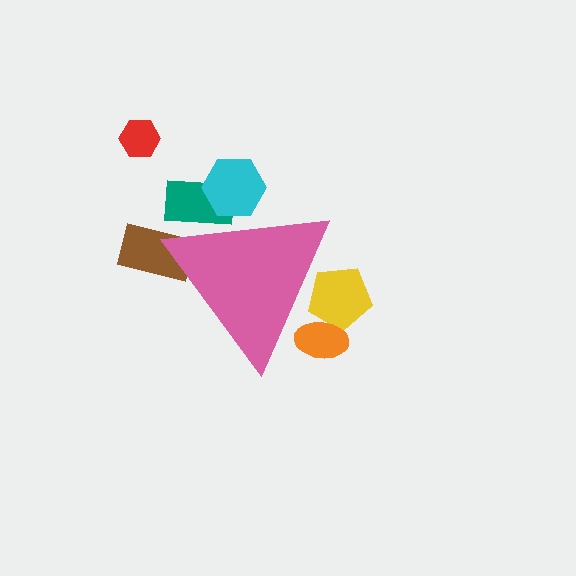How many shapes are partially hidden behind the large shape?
5 shapes are partially hidden.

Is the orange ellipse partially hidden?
Yes, the orange ellipse is partially hidden behind the pink triangle.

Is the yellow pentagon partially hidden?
Yes, the yellow pentagon is partially hidden behind the pink triangle.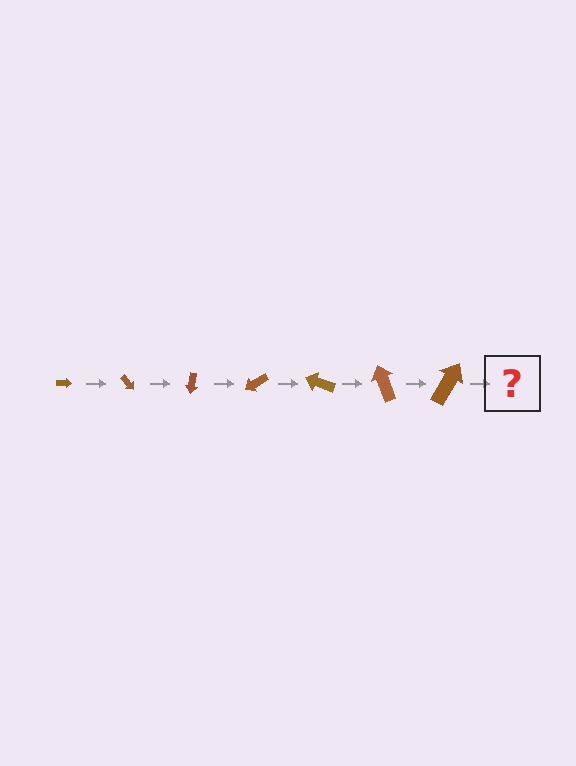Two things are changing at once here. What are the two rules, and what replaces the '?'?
The two rules are that the arrow grows larger each step and it rotates 50 degrees each step. The '?' should be an arrow, larger than the previous one and rotated 350 degrees from the start.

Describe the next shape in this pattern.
It should be an arrow, larger than the previous one and rotated 350 degrees from the start.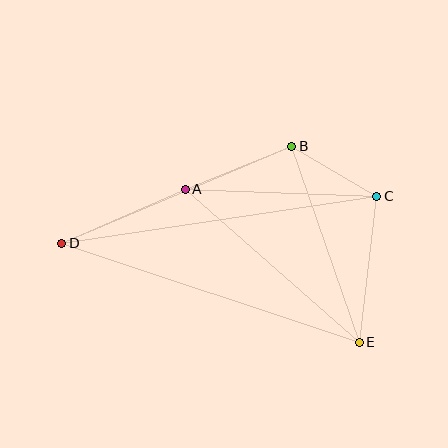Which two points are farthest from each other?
Points C and D are farthest from each other.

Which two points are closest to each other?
Points B and C are closest to each other.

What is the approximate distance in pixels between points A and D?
The distance between A and D is approximately 135 pixels.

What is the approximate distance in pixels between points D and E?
The distance between D and E is approximately 313 pixels.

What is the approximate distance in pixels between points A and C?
The distance between A and C is approximately 191 pixels.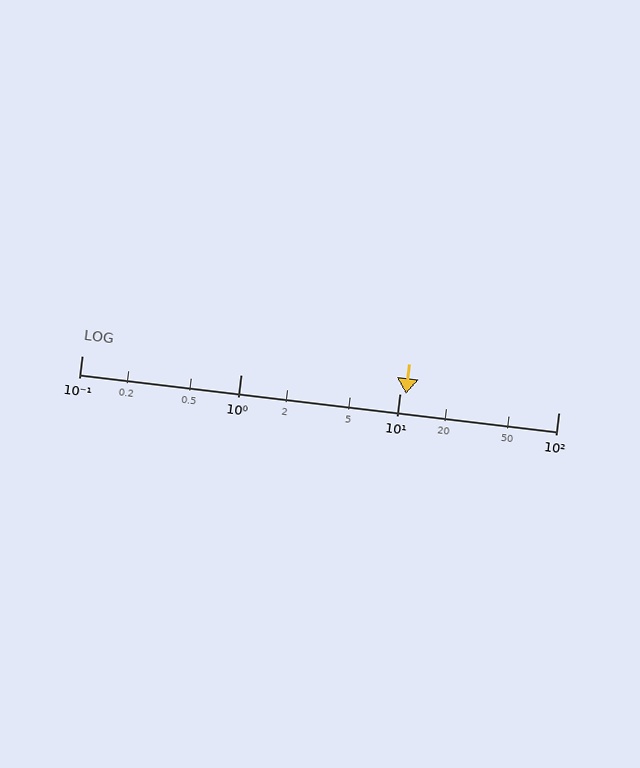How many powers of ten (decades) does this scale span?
The scale spans 3 decades, from 0.1 to 100.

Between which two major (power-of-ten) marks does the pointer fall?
The pointer is between 10 and 100.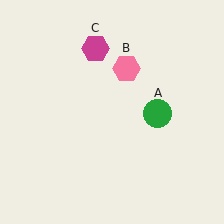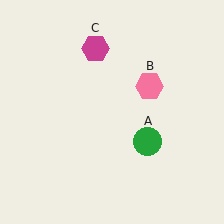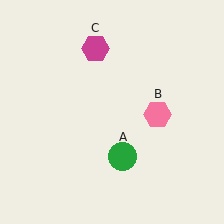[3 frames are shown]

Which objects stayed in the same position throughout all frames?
Magenta hexagon (object C) remained stationary.